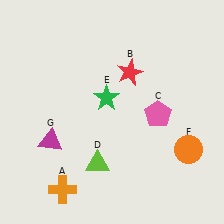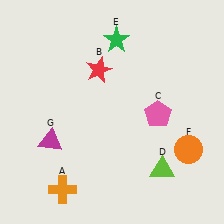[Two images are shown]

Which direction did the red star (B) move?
The red star (B) moved left.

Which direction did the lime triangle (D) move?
The lime triangle (D) moved right.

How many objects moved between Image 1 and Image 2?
3 objects moved between the two images.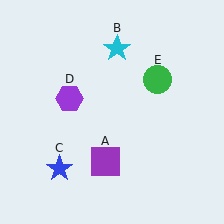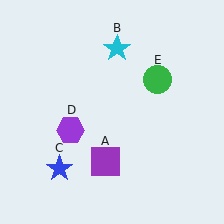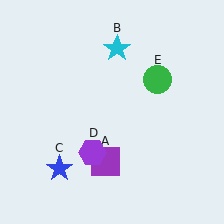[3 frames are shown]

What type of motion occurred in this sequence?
The purple hexagon (object D) rotated counterclockwise around the center of the scene.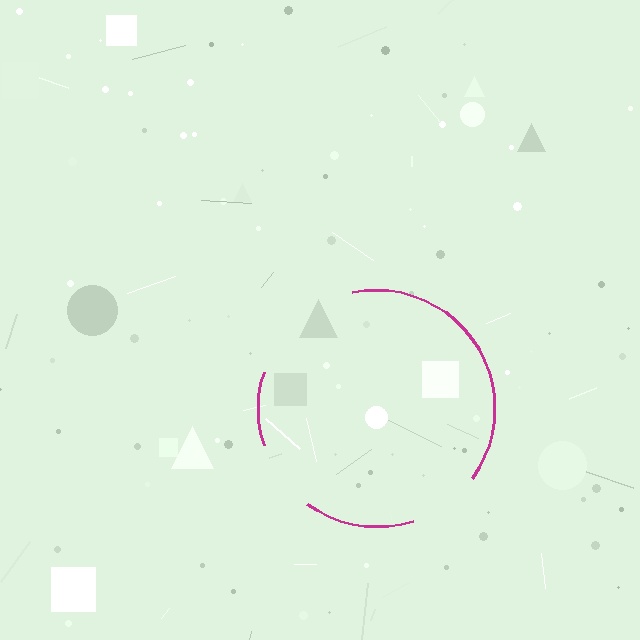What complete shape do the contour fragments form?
The contour fragments form a circle.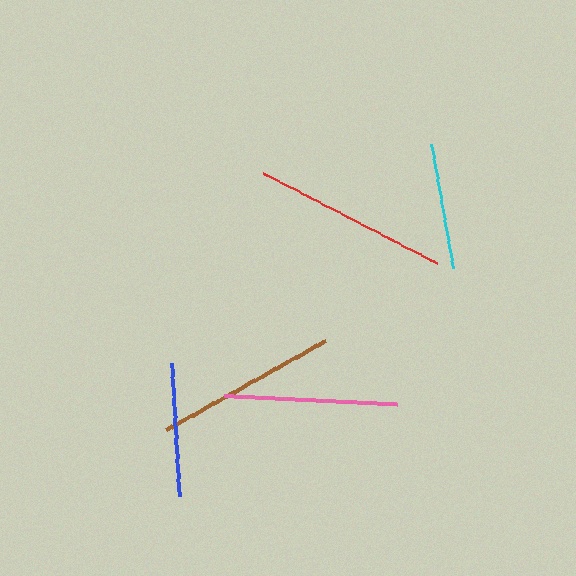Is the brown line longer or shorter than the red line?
The red line is longer than the brown line.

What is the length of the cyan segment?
The cyan segment is approximately 126 pixels long.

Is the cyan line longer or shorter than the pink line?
The pink line is longer than the cyan line.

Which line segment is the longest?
The red line is the longest at approximately 197 pixels.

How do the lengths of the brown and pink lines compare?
The brown and pink lines are approximately the same length.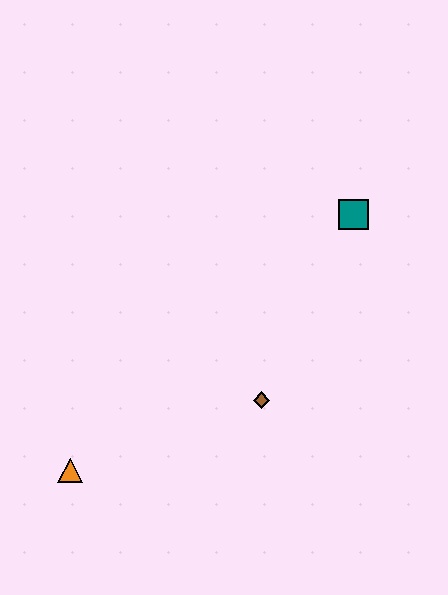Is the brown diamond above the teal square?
No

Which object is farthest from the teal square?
The orange triangle is farthest from the teal square.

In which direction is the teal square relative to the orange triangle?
The teal square is to the right of the orange triangle.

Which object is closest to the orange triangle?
The brown diamond is closest to the orange triangle.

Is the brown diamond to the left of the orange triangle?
No